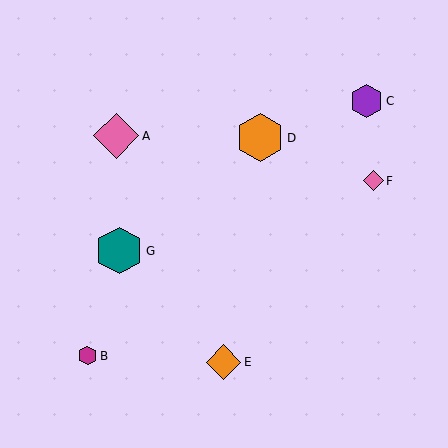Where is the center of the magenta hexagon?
The center of the magenta hexagon is at (88, 356).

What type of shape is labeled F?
Shape F is a pink diamond.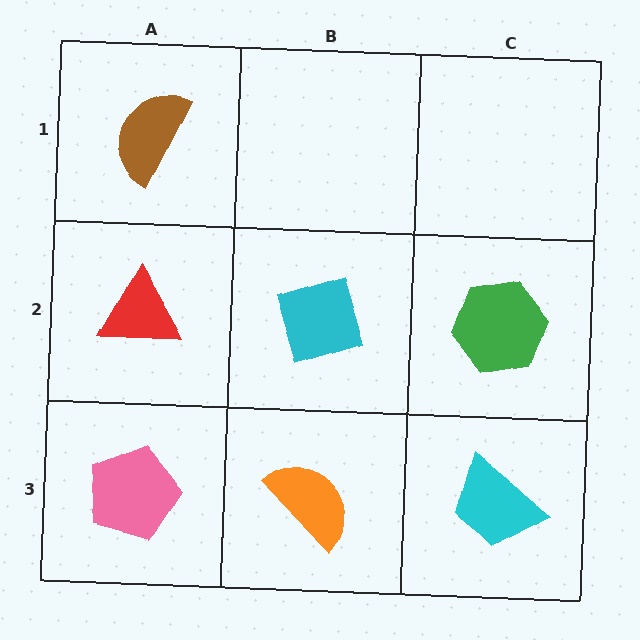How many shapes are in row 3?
3 shapes.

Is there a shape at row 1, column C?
No, that cell is empty.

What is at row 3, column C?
A cyan trapezoid.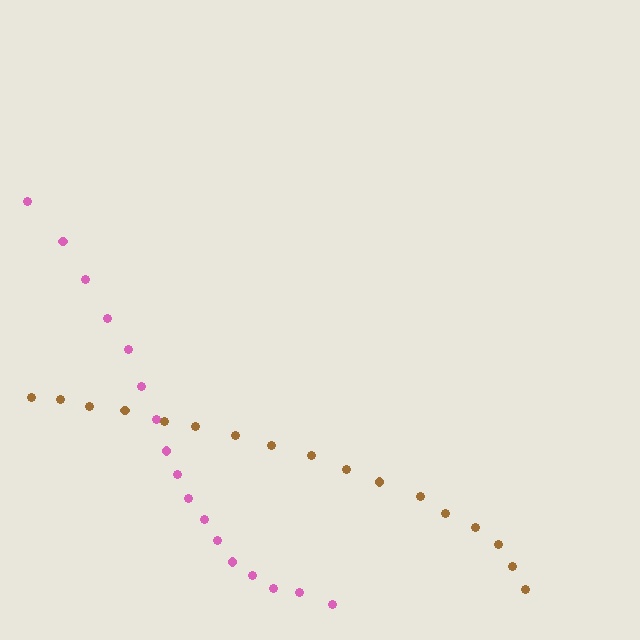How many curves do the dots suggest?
There are 2 distinct paths.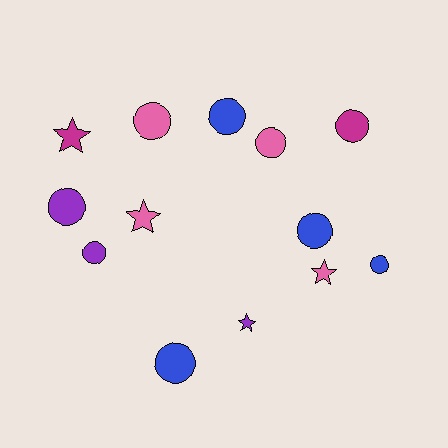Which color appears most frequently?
Blue, with 4 objects.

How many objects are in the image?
There are 13 objects.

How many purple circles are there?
There are 2 purple circles.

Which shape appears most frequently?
Circle, with 9 objects.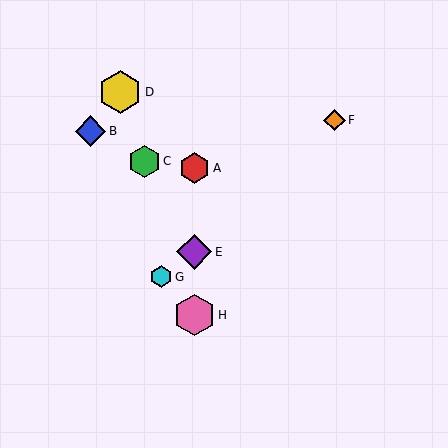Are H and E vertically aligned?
Yes, both are at x≈194.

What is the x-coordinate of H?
Object H is at x≈194.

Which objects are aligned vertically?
Objects A, E, H are aligned vertically.